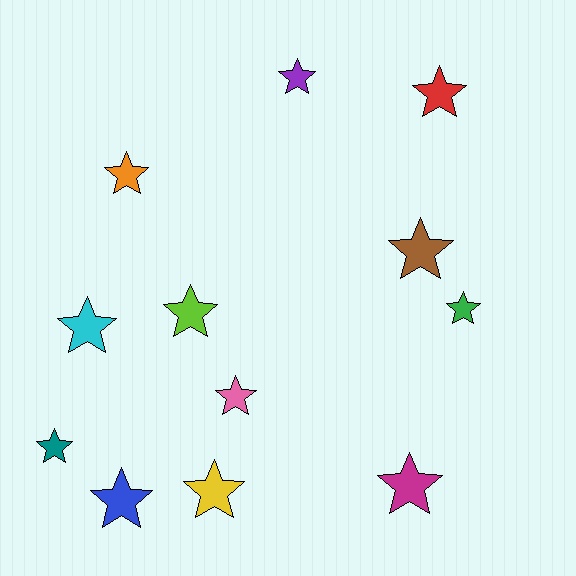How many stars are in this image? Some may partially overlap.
There are 12 stars.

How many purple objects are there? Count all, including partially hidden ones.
There is 1 purple object.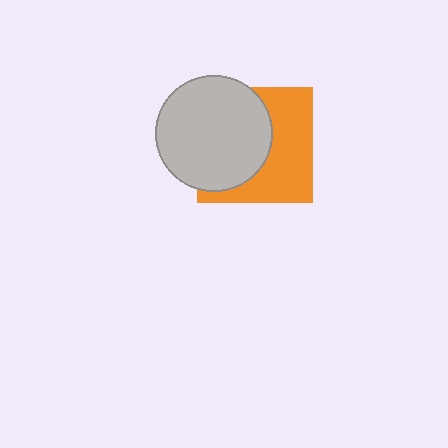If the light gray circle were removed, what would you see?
You would see the complete orange square.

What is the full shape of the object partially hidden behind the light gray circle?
The partially hidden object is an orange square.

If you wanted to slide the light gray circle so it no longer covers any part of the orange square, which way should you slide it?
Slide it left — that is the most direct way to separate the two shapes.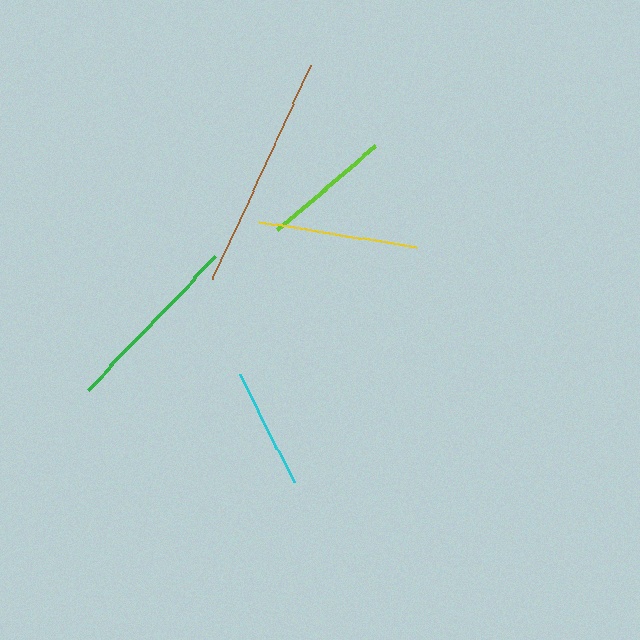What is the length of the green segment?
The green segment is approximately 185 pixels long.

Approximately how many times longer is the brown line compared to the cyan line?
The brown line is approximately 1.9 times the length of the cyan line.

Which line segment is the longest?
The brown line is the longest at approximately 236 pixels.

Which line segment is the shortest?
The cyan line is the shortest at approximately 121 pixels.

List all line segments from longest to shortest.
From longest to shortest: brown, green, yellow, lime, cyan.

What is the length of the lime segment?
The lime segment is approximately 129 pixels long.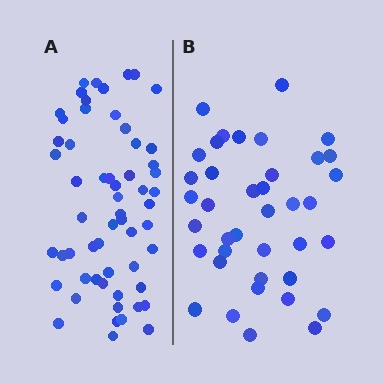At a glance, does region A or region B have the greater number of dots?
Region A (the left region) has more dots.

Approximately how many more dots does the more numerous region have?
Region A has approximately 20 more dots than region B.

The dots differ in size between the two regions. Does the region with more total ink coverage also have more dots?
No. Region B has more total ink coverage because its dots are larger, but region A actually contains more individual dots. Total area can be misleading — the number of items is what matters here.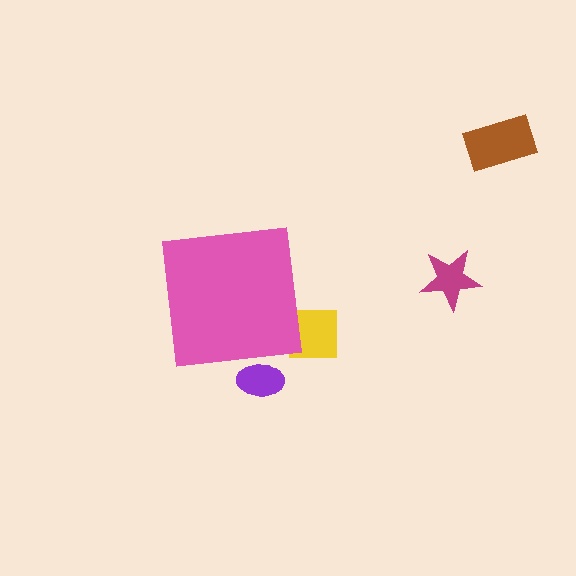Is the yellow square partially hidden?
Yes, the yellow square is partially hidden behind the pink square.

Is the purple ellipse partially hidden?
Yes, the purple ellipse is partially hidden behind the pink square.